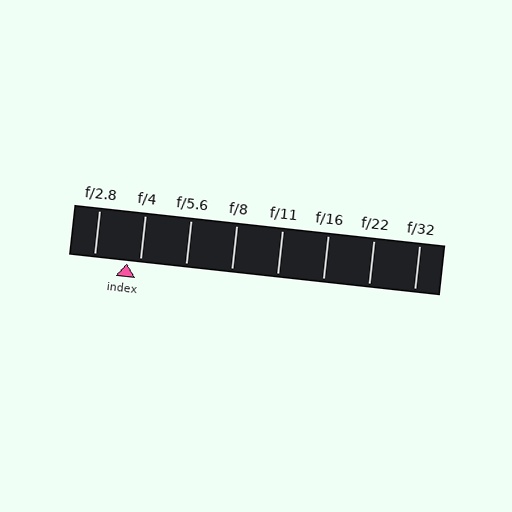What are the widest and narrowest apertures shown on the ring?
The widest aperture shown is f/2.8 and the narrowest is f/32.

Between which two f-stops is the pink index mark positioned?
The index mark is between f/2.8 and f/4.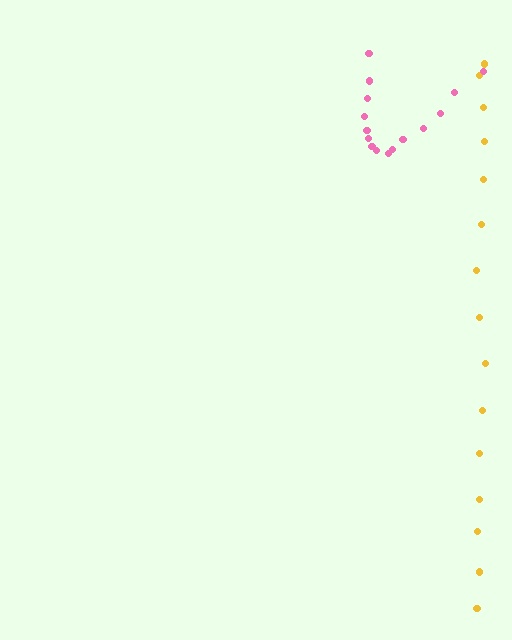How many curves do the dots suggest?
There are 2 distinct paths.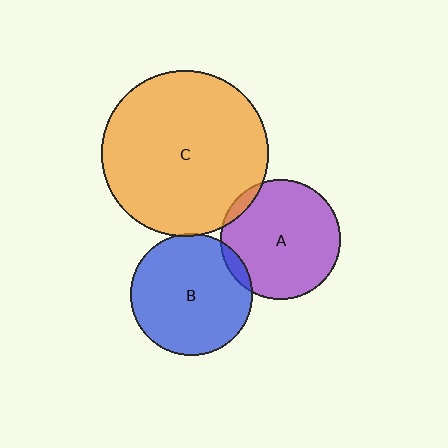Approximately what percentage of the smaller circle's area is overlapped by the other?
Approximately 5%.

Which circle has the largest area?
Circle C (orange).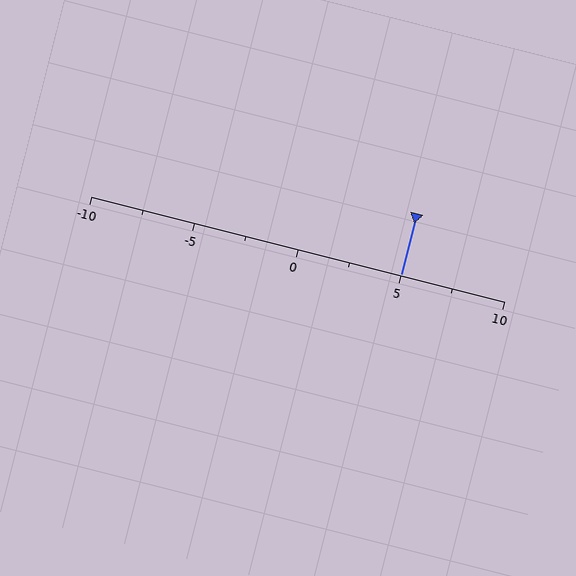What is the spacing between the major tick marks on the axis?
The major ticks are spaced 5 apart.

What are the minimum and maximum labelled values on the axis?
The axis runs from -10 to 10.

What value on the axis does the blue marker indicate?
The marker indicates approximately 5.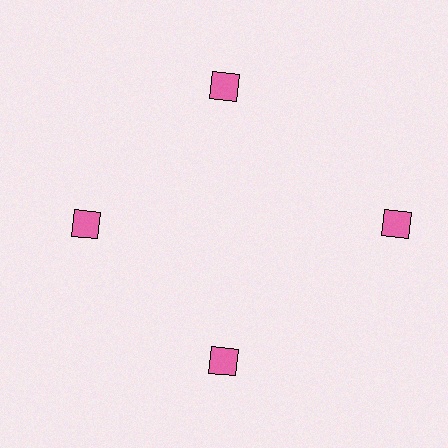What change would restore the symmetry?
The symmetry would be restored by moving it inward, back onto the ring so that all 4 diamonds sit at equal angles and equal distance from the center.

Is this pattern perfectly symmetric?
No. The 4 pink diamonds are arranged in a ring, but one element near the 3 o'clock position is pushed outward from the center, breaking the 4-fold rotational symmetry.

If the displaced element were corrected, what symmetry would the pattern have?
It would have 4-fold rotational symmetry — the pattern would map onto itself every 90 degrees.